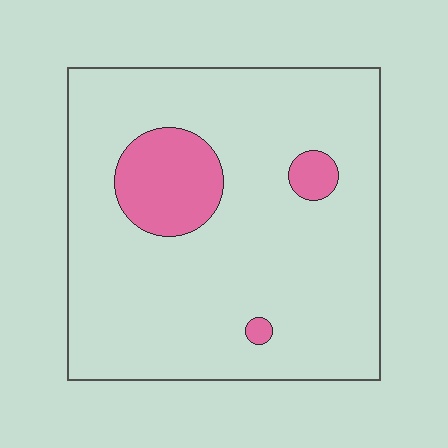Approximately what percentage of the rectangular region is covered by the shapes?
Approximately 10%.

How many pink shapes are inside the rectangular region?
3.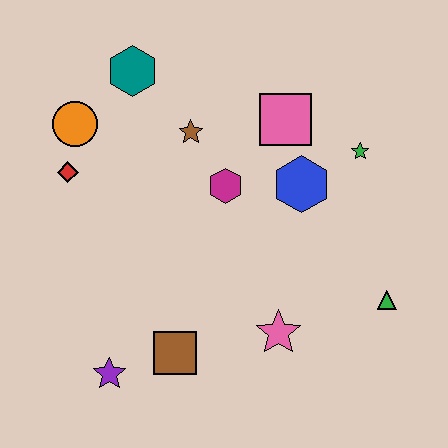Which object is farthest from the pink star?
The teal hexagon is farthest from the pink star.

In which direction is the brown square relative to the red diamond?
The brown square is below the red diamond.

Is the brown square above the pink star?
No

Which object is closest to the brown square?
The purple star is closest to the brown square.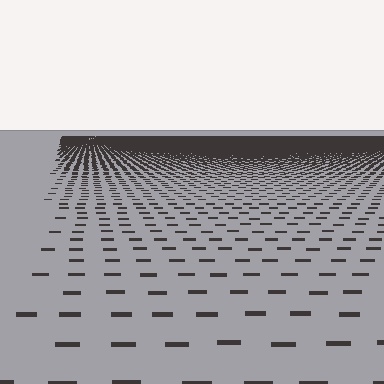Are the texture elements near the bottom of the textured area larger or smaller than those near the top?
Larger. Near the bottom, elements are closer to the viewer and appear at a bigger on-screen size.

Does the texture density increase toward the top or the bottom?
Density increases toward the top.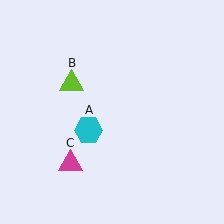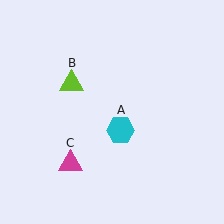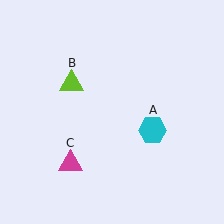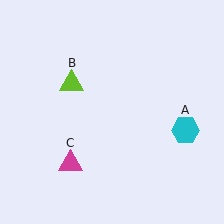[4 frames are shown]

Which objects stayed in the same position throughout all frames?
Lime triangle (object B) and magenta triangle (object C) remained stationary.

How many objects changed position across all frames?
1 object changed position: cyan hexagon (object A).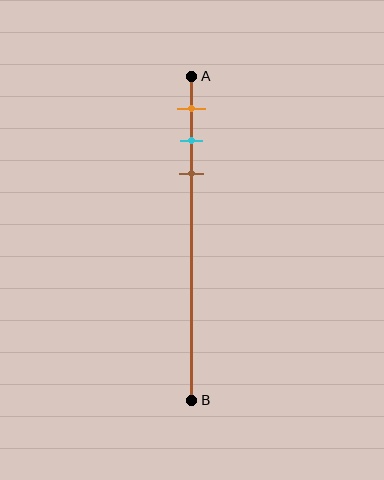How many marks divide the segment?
There are 3 marks dividing the segment.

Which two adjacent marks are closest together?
The cyan and brown marks are the closest adjacent pair.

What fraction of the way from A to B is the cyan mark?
The cyan mark is approximately 20% (0.2) of the way from A to B.